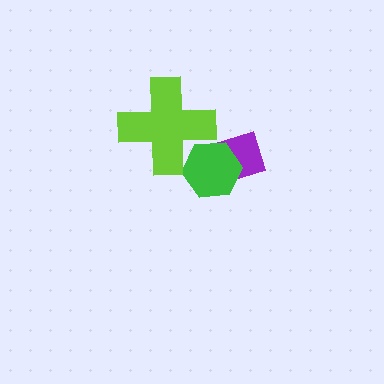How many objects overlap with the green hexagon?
2 objects overlap with the green hexagon.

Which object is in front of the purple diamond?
The green hexagon is in front of the purple diamond.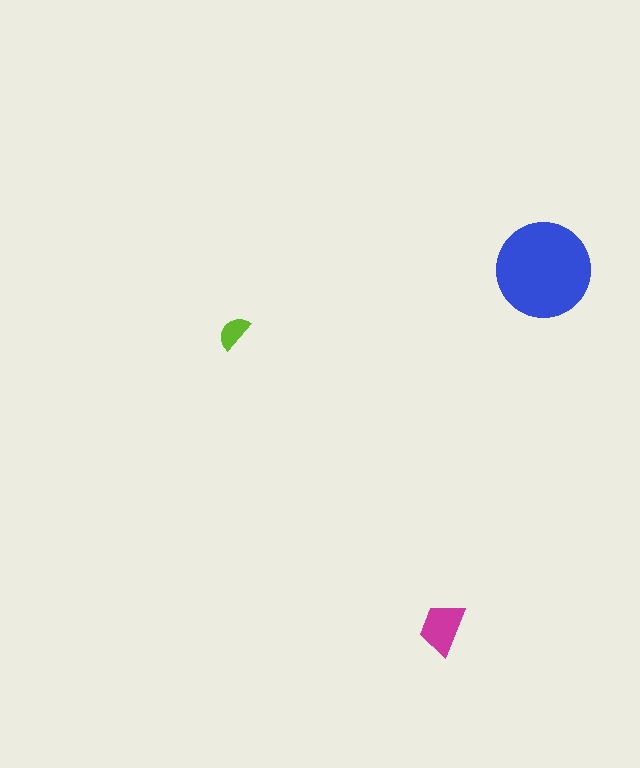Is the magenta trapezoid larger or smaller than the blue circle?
Smaller.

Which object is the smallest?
The lime semicircle.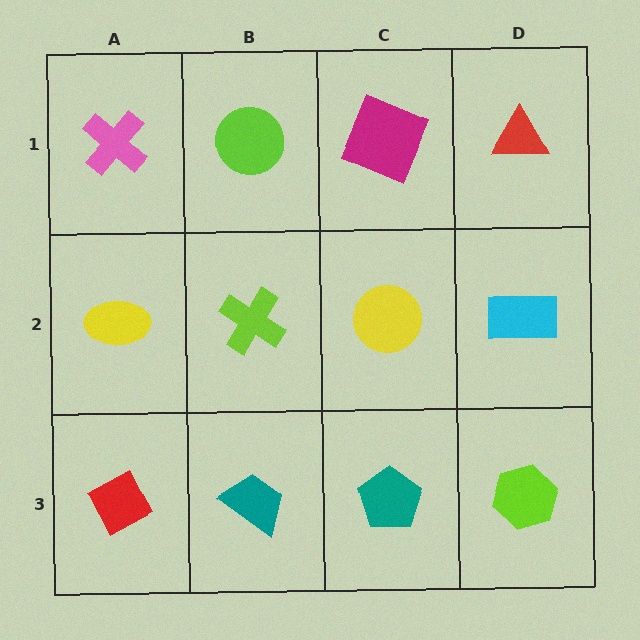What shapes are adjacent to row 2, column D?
A red triangle (row 1, column D), a lime hexagon (row 3, column D), a yellow circle (row 2, column C).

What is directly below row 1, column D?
A cyan rectangle.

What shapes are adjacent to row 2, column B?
A lime circle (row 1, column B), a teal trapezoid (row 3, column B), a yellow ellipse (row 2, column A), a yellow circle (row 2, column C).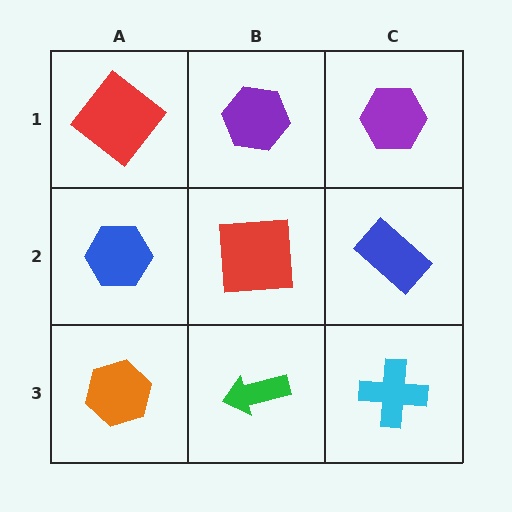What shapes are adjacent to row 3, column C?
A blue rectangle (row 2, column C), a green arrow (row 3, column B).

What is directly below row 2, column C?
A cyan cross.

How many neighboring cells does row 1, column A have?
2.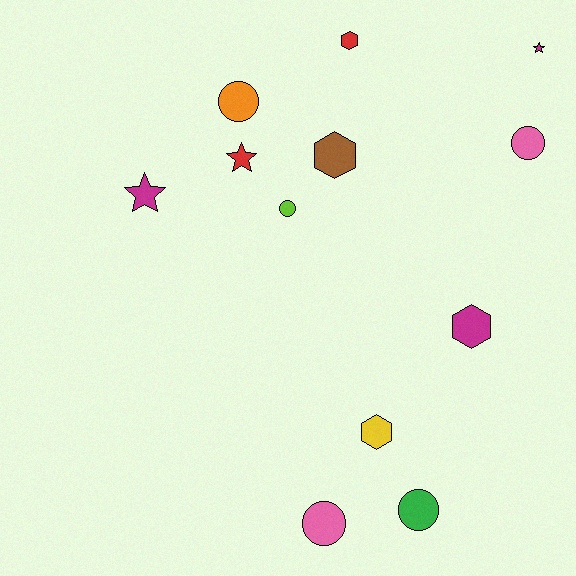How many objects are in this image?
There are 12 objects.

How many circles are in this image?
There are 5 circles.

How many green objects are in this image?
There is 1 green object.